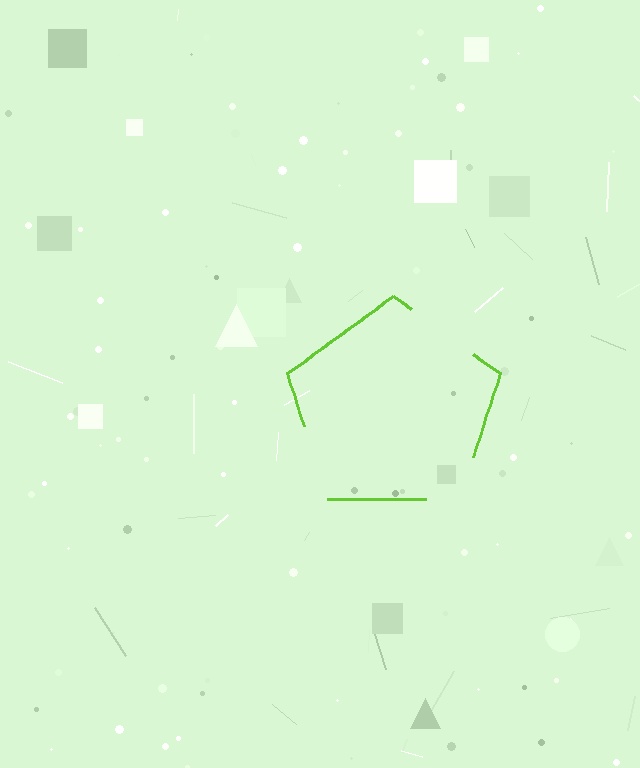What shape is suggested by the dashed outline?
The dashed outline suggests a pentagon.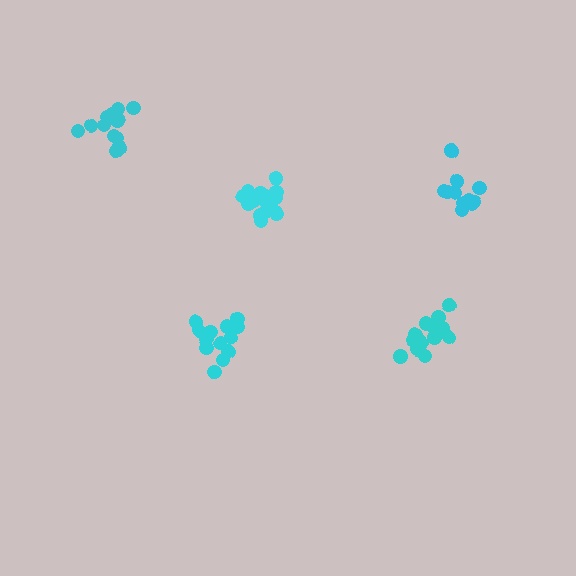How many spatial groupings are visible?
There are 5 spatial groupings.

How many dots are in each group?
Group 1: 12 dots, Group 2: 17 dots, Group 3: 14 dots, Group 4: 13 dots, Group 5: 13 dots (69 total).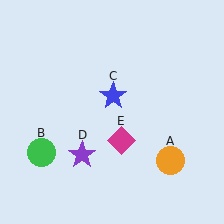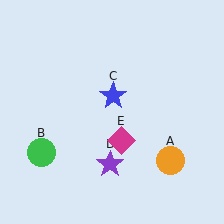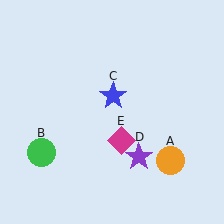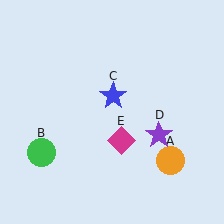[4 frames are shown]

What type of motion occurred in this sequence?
The purple star (object D) rotated counterclockwise around the center of the scene.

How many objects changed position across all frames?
1 object changed position: purple star (object D).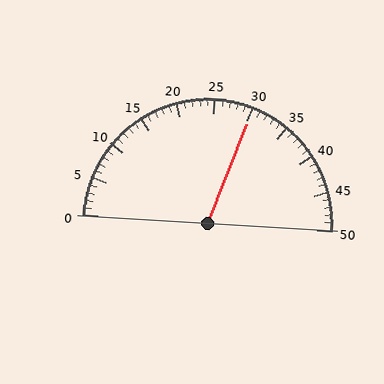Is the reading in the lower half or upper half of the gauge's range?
The reading is in the upper half of the range (0 to 50).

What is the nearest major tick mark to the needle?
The nearest major tick mark is 30.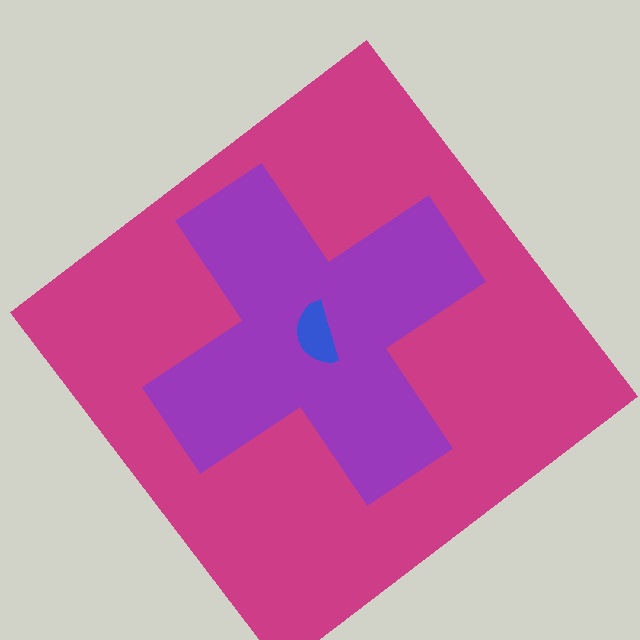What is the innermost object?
The blue semicircle.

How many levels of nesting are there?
3.